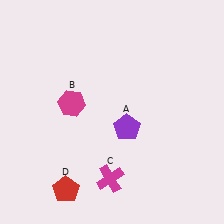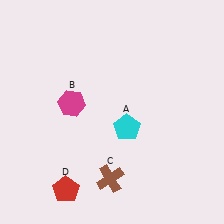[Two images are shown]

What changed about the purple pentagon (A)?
In Image 1, A is purple. In Image 2, it changed to cyan.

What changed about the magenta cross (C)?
In Image 1, C is magenta. In Image 2, it changed to brown.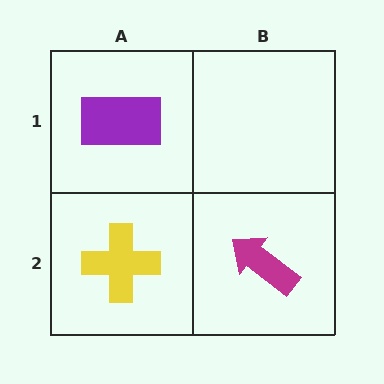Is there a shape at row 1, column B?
No, that cell is empty.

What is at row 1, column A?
A purple rectangle.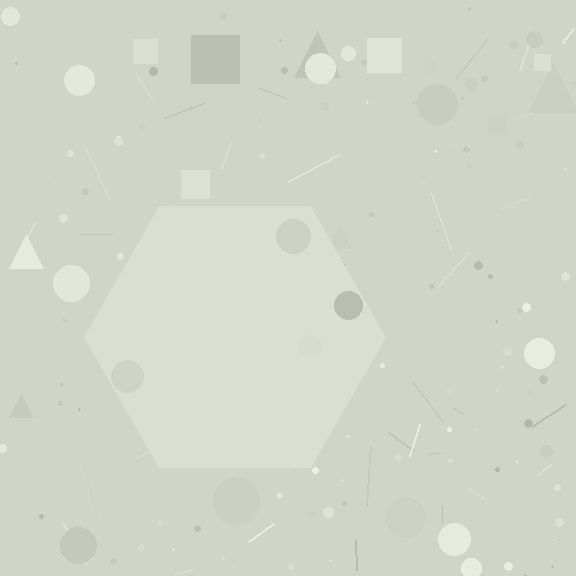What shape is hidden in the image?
A hexagon is hidden in the image.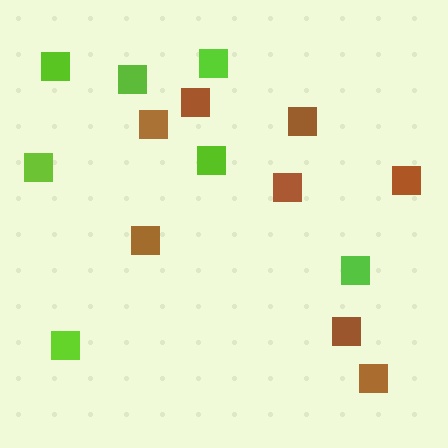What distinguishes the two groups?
There are 2 groups: one group of brown squares (8) and one group of lime squares (7).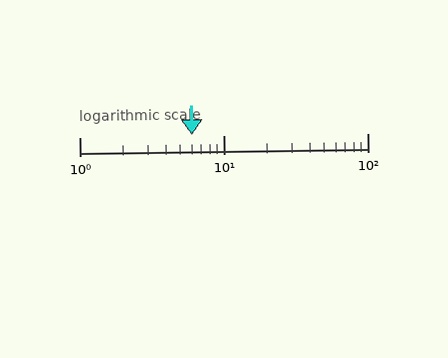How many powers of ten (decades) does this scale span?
The scale spans 2 decades, from 1 to 100.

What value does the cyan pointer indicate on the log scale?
The pointer indicates approximately 6.